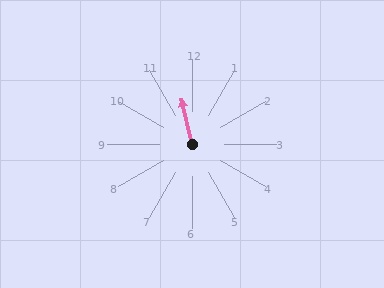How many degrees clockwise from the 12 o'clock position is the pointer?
Approximately 347 degrees.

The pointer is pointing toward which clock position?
Roughly 12 o'clock.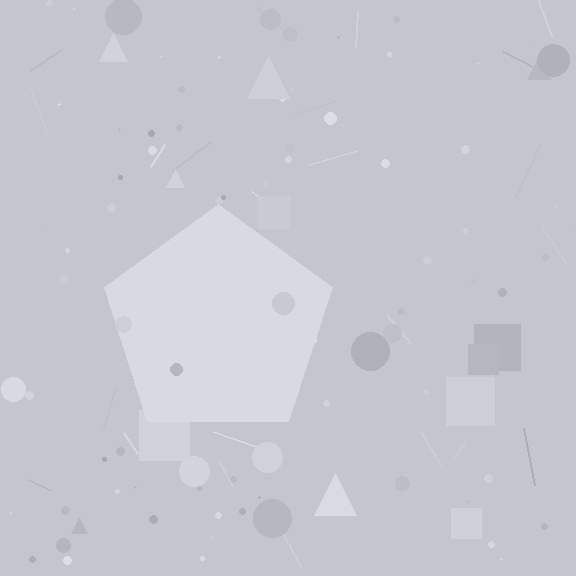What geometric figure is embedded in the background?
A pentagon is embedded in the background.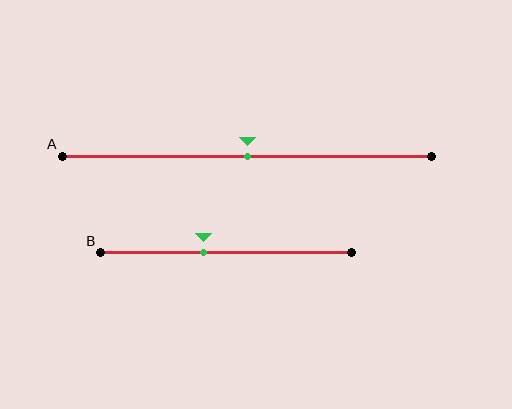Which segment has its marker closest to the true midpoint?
Segment A has its marker closest to the true midpoint.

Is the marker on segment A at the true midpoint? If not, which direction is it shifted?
Yes, the marker on segment A is at the true midpoint.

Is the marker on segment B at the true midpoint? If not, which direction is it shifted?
No, the marker on segment B is shifted to the left by about 9% of the segment length.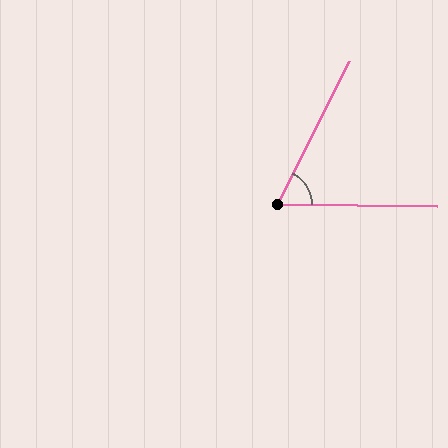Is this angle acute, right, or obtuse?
It is acute.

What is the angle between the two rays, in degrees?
Approximately 64 degrees.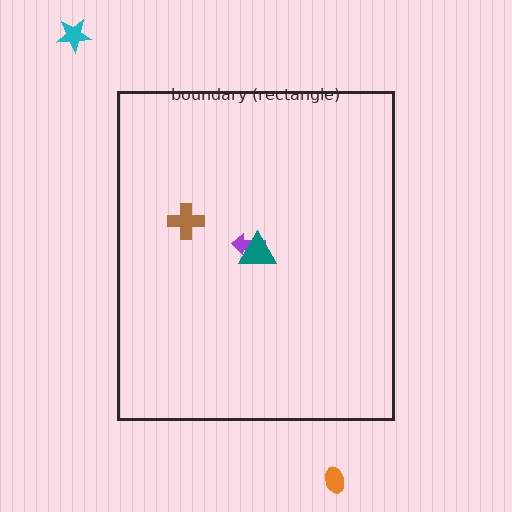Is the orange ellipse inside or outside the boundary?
Outside.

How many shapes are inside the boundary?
3 inside, 2 outside.